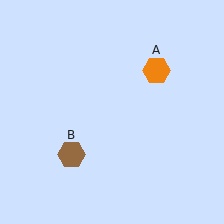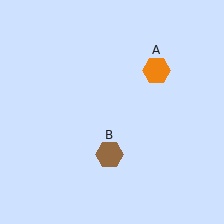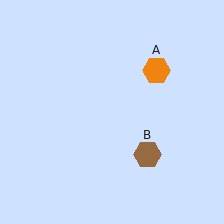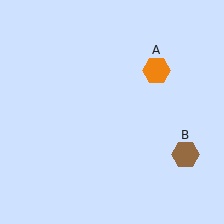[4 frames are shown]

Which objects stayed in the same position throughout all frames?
Orange hexagon (object A) remained stationary.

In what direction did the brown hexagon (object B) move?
The brown hexagon (object B) moved right.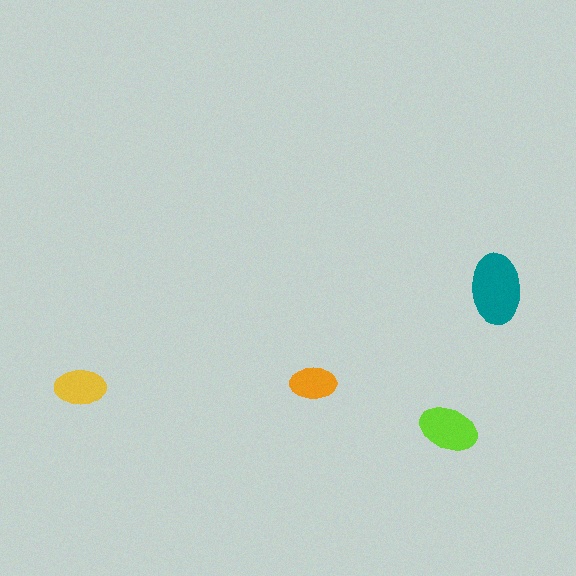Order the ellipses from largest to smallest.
the teal one, the lime one, the yellow one, the orange one.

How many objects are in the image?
There are 4 objects in the image.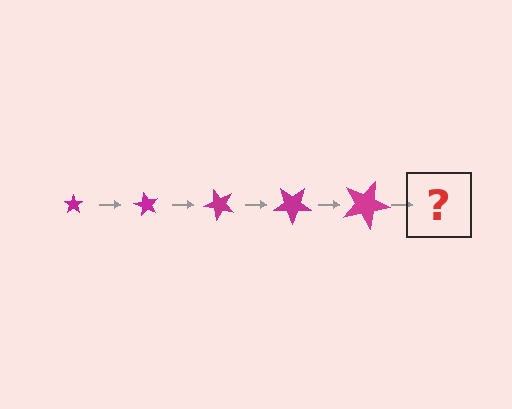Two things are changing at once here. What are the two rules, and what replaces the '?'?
The two rules are that the star grows larger each step and it rotates 60 degrees each step. The '?' should be a star, larger than the previous one and rotated 300 degrees from the start.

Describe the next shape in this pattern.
It should be a star, larger than the previous one and rotated 300 degrees from the start.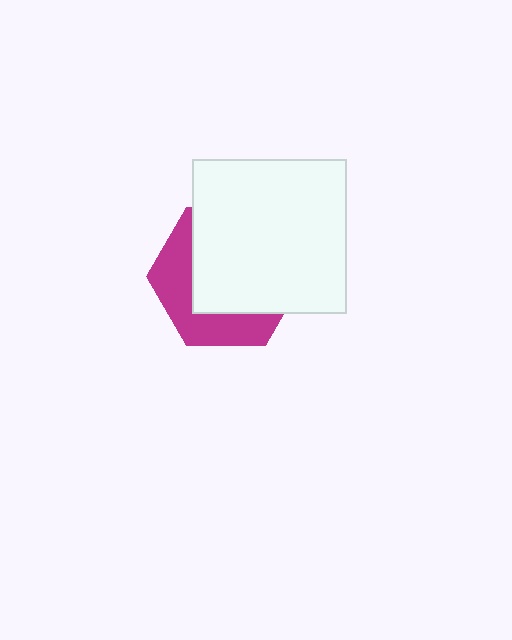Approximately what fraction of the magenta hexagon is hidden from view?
Roughly 63% of the magenta hexagon is hidden behind the white square.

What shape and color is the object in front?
The object in front is a white square.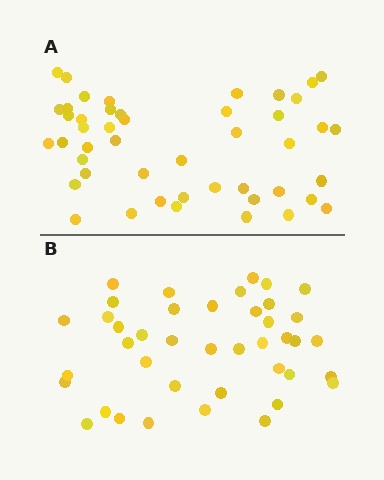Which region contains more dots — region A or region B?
Region A (the top region) has more dots.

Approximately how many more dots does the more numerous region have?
Region A has about 6 more dots than region B.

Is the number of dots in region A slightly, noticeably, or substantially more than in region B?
Region A has only slightly more — the two regions are fairly close. The ratio is roughly 1.1 to 1.